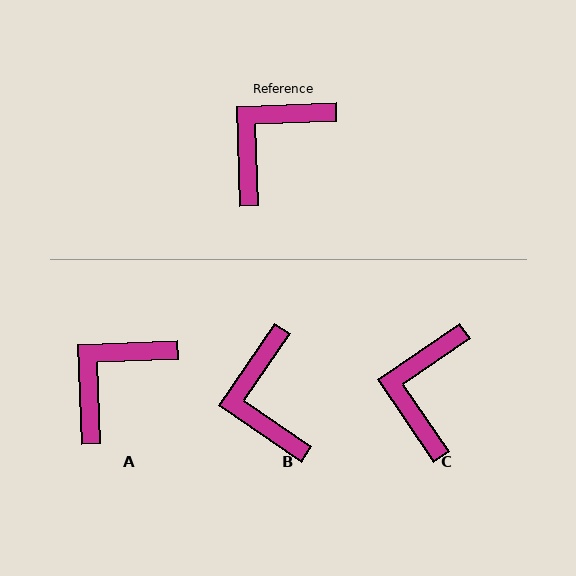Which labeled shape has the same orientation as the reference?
A.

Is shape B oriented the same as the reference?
No, it is off by about 54 degrees.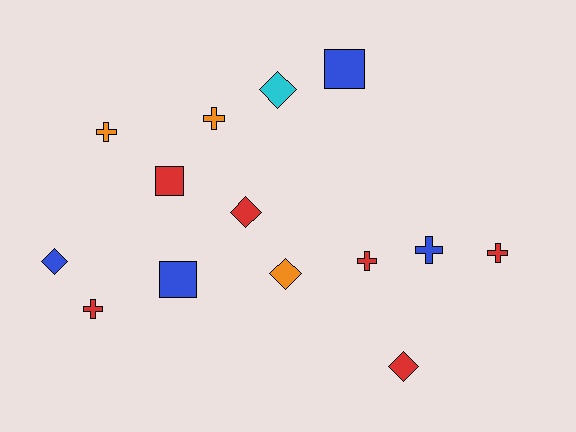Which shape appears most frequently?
Cross, with 6 objects.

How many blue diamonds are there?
There is 1 blue diamond.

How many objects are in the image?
There are 14 objects.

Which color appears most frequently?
Red, with 6 objects.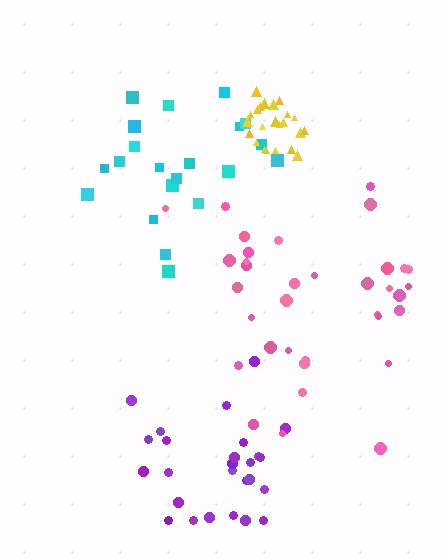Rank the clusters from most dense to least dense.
yellow, purple, cyan, pink.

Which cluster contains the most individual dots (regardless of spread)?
Pink (35).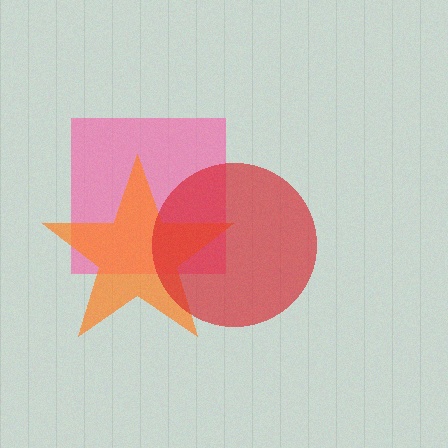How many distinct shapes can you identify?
There are 3 distinct shapes: a pink square, an orange star, a red circle.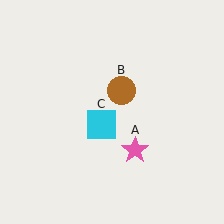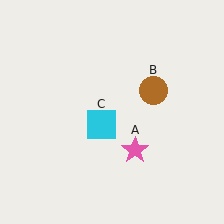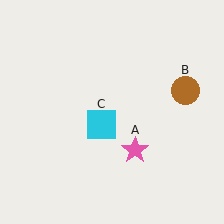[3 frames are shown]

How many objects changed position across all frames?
1 object changed position: brown circle (object B).